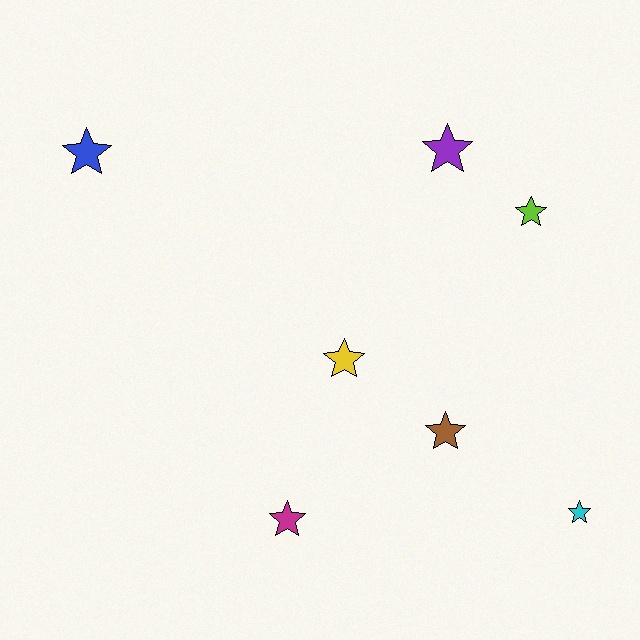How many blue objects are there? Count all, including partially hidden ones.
There is 1 blue object.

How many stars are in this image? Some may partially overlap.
There are 7 stars.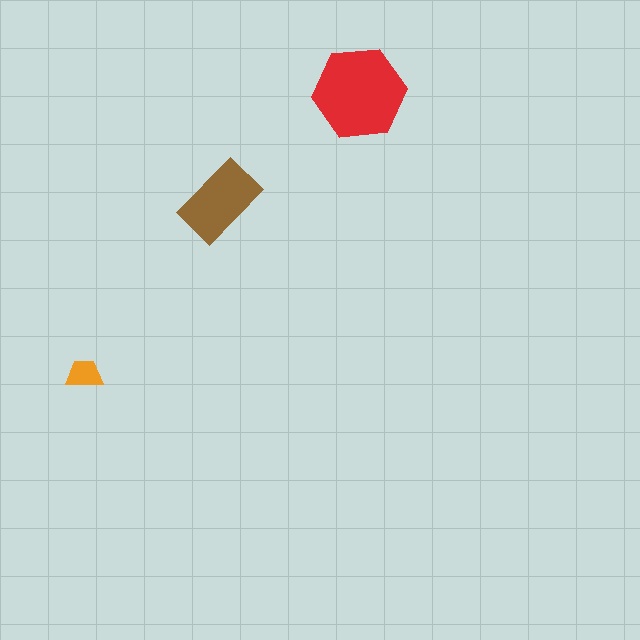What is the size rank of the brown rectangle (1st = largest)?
2nd.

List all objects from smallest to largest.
The orange trapezoid, the brown rectangle, the red hexagon.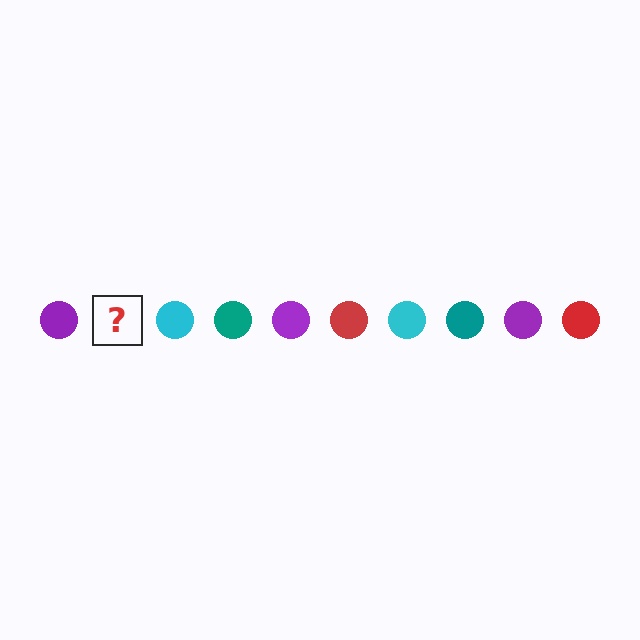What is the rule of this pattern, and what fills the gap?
The rule is that the pattern cycles through purple, red, cyan, teal circles. The gap should be filled with a red circle.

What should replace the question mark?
The question mark should be replaced with a red circle.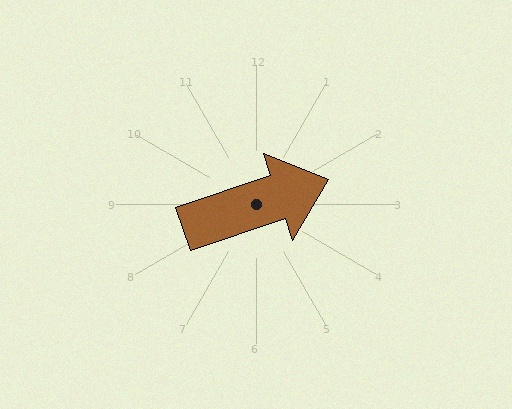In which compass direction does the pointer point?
East.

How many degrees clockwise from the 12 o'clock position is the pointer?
Approximately 71 degrees.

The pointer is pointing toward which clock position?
Roughly 2 o'clock.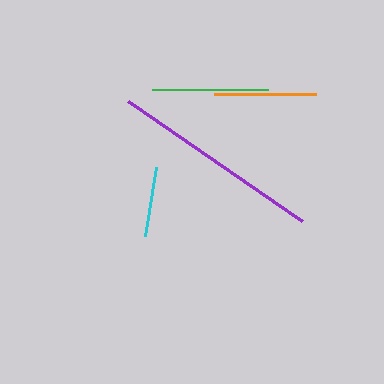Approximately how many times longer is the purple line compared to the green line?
The purple line is approximately 1.8 times the length of the green line.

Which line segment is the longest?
The purple line is the longest at approximately 211 pixels.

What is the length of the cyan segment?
The cyan segment is approximately 70 pixels long.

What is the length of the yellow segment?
The yellow segment is approximately 66 pixels long.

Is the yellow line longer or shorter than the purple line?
The purple line is longer than the yellow line.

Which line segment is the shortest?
The yellow line is the shortest at approximately 66 pixels.